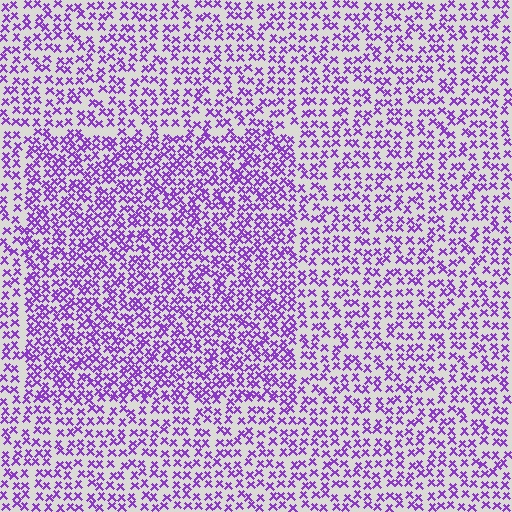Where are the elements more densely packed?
The elements are more densely packed inside the rectangle boundary.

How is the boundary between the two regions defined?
The boundary is defined by a change in element density (approximately 1.6x ratio). All elements are the same color, size, and shape.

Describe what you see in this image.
The image contains small purple elements arranged at two different densities. A rectangle-shaped region is visible where the elements are more densely packed than the surrounding area.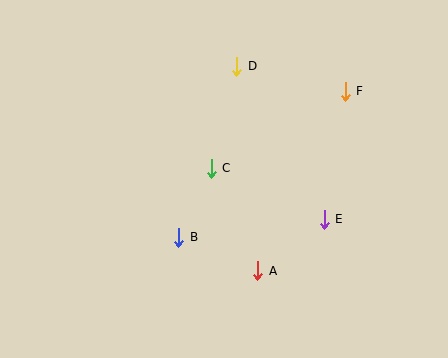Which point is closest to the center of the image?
Point C at (211, 168) is closest to the center.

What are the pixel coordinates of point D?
Point D is at (237, 66).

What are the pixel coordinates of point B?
Point B is at (179, 237).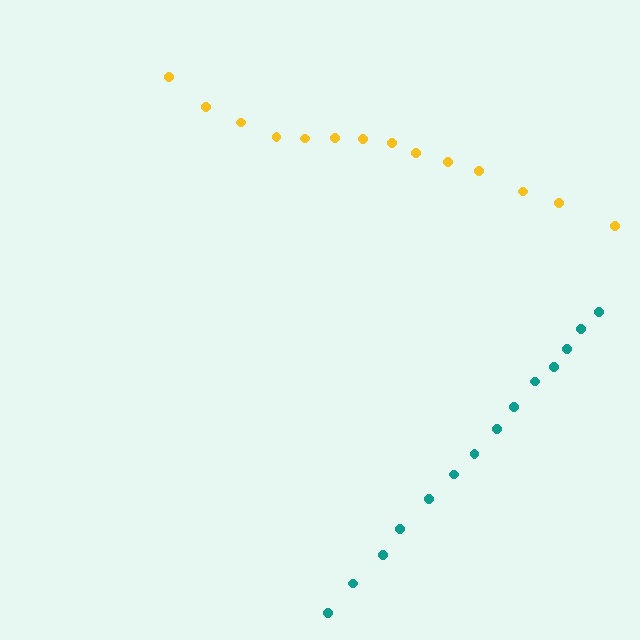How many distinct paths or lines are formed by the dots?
There are 2 distinct paths.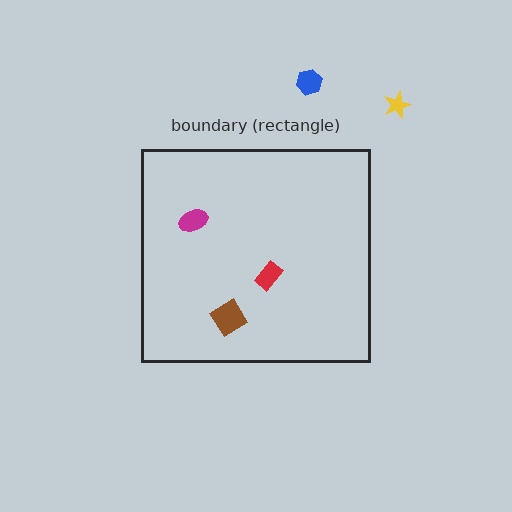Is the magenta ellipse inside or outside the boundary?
Inside.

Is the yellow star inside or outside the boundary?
Outside.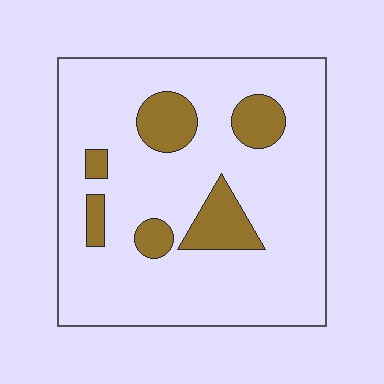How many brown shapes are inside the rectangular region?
6.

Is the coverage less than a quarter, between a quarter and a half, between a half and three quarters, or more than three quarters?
Less than a quarter.